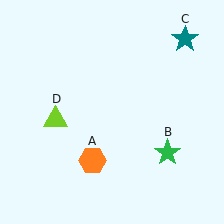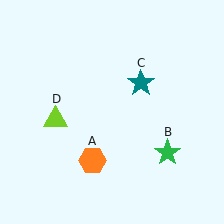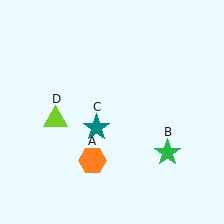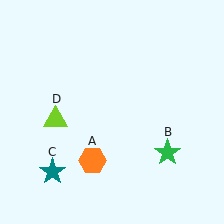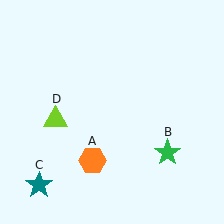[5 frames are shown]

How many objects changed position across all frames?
1 object changed position: teal star (object C).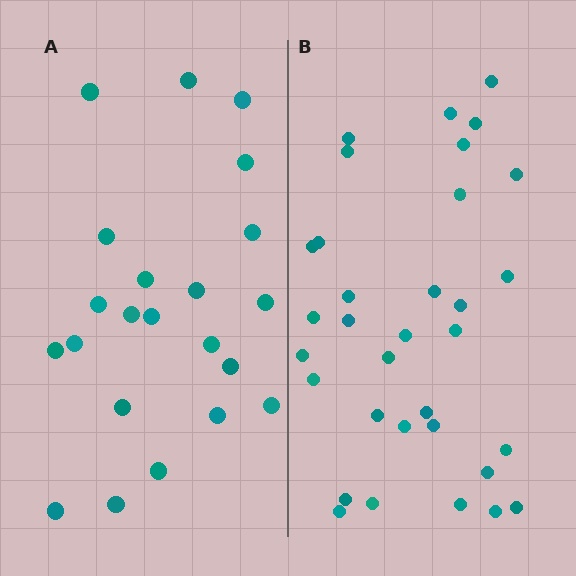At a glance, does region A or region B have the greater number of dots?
Region B (the right region) has more dots.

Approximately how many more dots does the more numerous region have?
Region B has roughly 12 or so more dots than region A.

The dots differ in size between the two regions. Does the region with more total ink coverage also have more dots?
No. Region A has more total ink coverage because its dots are larger, but region B actually contains more individual dots. Total area can be misleading — the number of items is what matters here.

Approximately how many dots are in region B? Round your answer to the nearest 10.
About 30 dots. (The exact count is 33, which rounds to 30.)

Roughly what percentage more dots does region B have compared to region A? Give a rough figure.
About 50% more.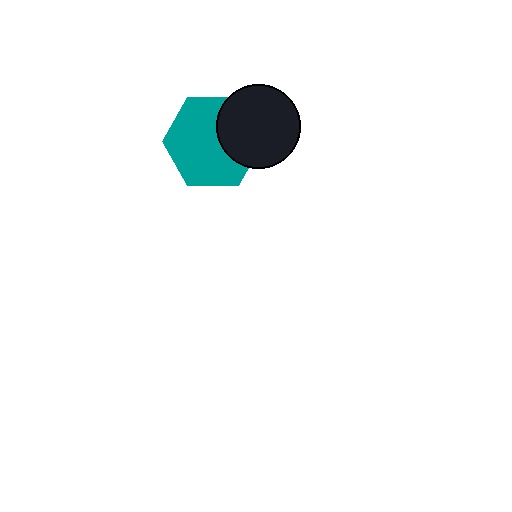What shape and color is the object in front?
The object in front is a black circle.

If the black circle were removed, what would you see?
You would see the complete teal hexagon.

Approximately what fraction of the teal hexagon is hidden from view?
Roughly 32% of the teal hexagon is hidden behind the black circle.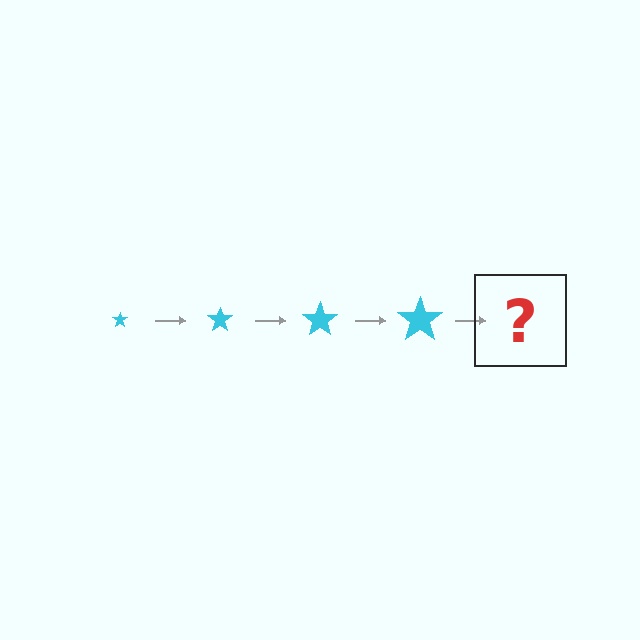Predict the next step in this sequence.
The next step is a cyan star, larger than the previous one.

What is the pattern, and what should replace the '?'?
The pattern is that the star gets progressively larger each step. The '?' should be a cyan star, larger than the previous one.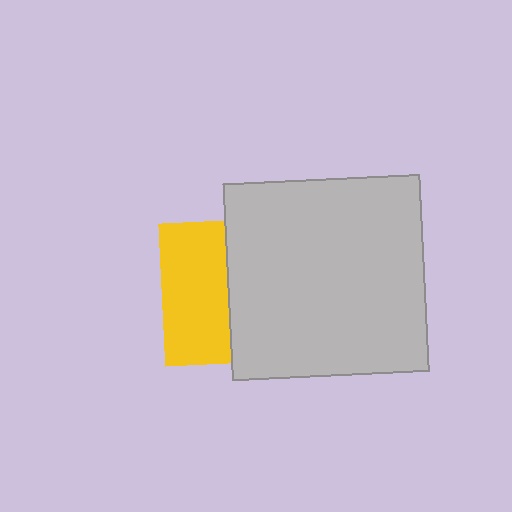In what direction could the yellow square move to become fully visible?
The yellow square could move left. That would shift it out from behind the light gray square entirely.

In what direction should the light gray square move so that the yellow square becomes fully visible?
The light gray square should move right. That is the shortest direction to clear the overlap and leave the yellow square fully visible.